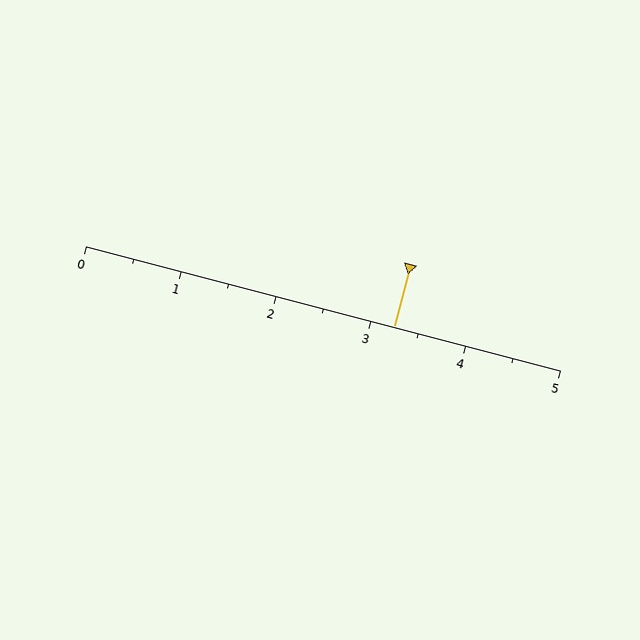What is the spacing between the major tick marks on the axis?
The major ticks are spaced 1 apart.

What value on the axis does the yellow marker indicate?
The marker indicates approximately 3.2.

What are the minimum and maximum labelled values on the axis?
The axis runs from 0 to 5.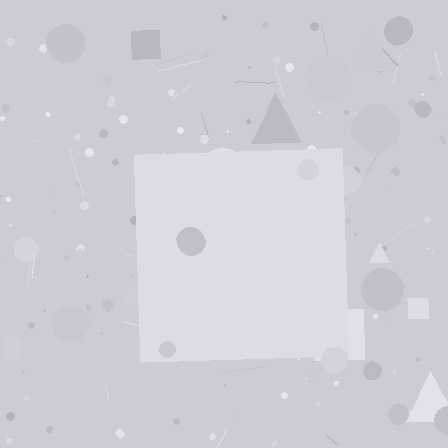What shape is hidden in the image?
A square is hidden in the image.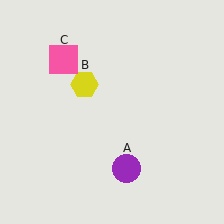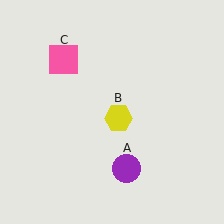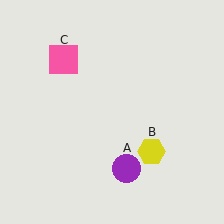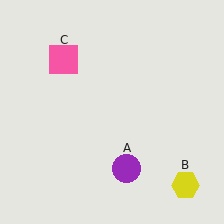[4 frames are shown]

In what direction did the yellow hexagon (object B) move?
The yellow hexagon (object B) moved down and to the right.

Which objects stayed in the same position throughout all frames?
Purple circle (object A) and pink square (object C) remained stationary.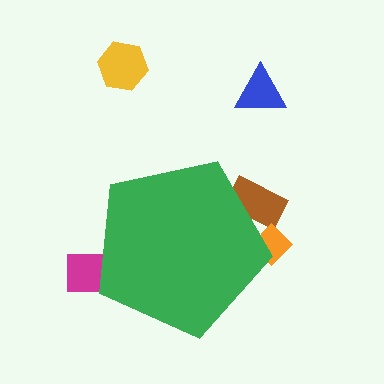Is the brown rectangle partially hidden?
Yes, the brown rectangle is partially hidden behind the green pentagon.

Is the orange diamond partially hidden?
Yes, the orange diamond is partially hidden behind the green pentagon.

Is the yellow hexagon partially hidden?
No, the yellow hexagon is fully visible.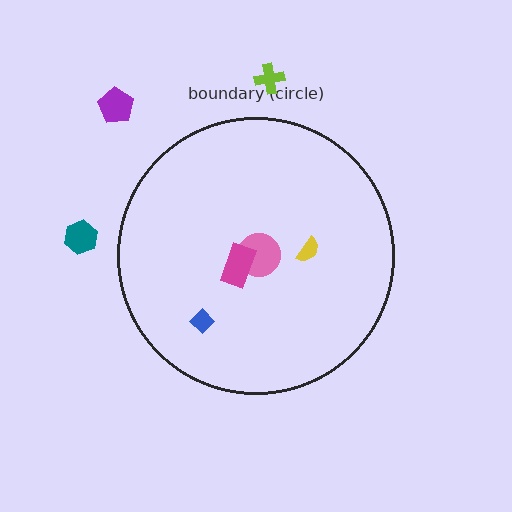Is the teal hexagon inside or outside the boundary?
Outside.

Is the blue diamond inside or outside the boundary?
Inside.